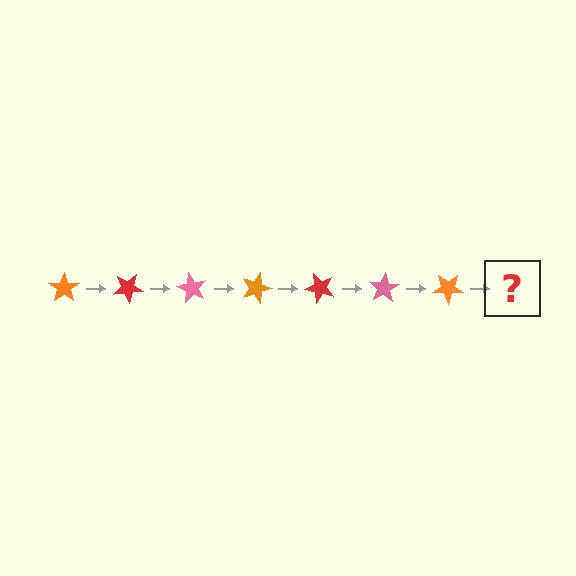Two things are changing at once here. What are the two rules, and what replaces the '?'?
The two rules are that it rotates 30 degrees each step and the color cycles through orange, red, and pink. The '?' should be a red star, rotated 210 degrees from the start.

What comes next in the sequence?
The next element should be a red star, rotated 210 degrees from the start.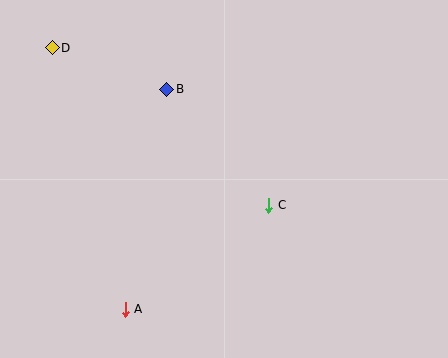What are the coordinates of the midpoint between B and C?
The midpoint between B and C is at (218, 147).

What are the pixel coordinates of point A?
Point A is at (125, 309).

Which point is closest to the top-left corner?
Point D is closest to the top-left corner.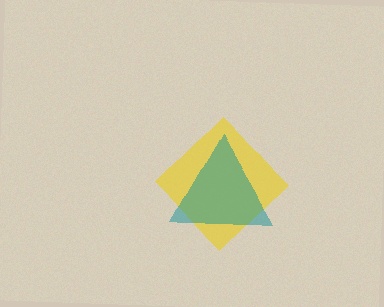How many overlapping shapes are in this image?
There are 2 overlapping shapes in the image.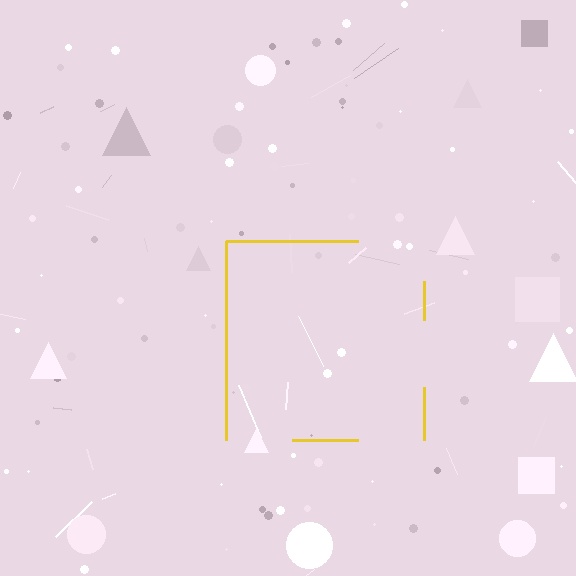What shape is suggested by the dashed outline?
The dashed outline suggests a square.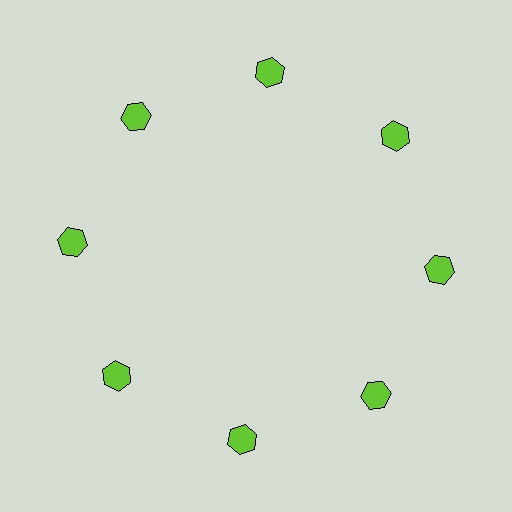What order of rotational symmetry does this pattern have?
This pattern has 8-fold rotational symmetry.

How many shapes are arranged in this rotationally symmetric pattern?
There are 8 shapes, arranged in 8 groups of 1.